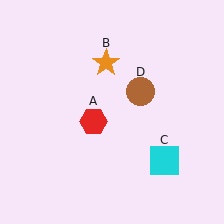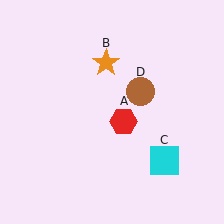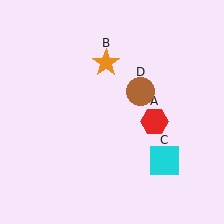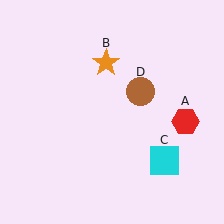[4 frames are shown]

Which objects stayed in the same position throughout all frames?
Orange star (object B) and cyan square (object C) and brown circle (object D) remained stationary.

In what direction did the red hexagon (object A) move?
The red hexagon (object A) moved right.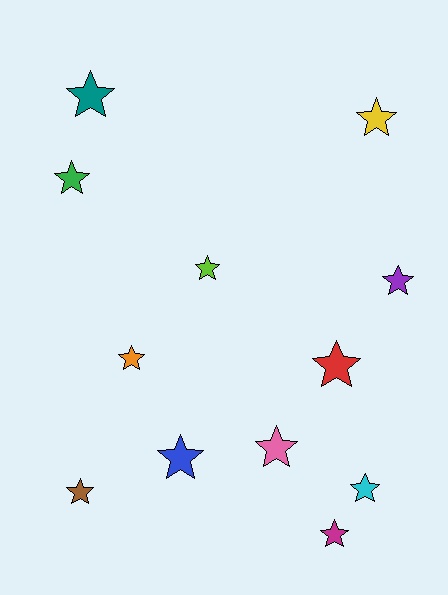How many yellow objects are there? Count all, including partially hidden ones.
There is 1 yellow object.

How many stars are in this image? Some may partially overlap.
There are 12 stars.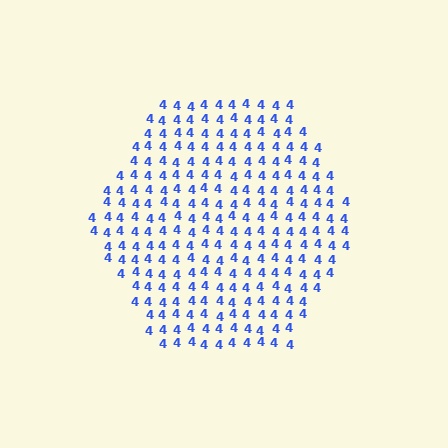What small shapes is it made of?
It is made of small digit 4's.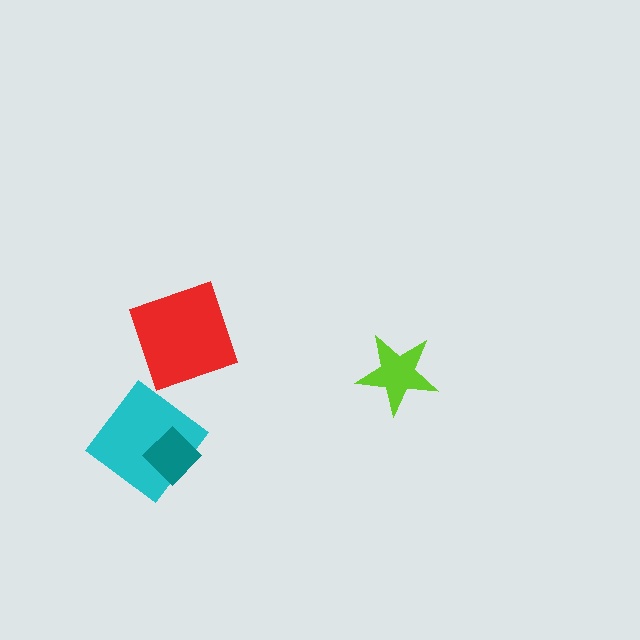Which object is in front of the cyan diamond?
The teal diamond is in front of the cyan diamond.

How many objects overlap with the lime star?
0 objects overlap with the lime star.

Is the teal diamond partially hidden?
No, no other shape covers it.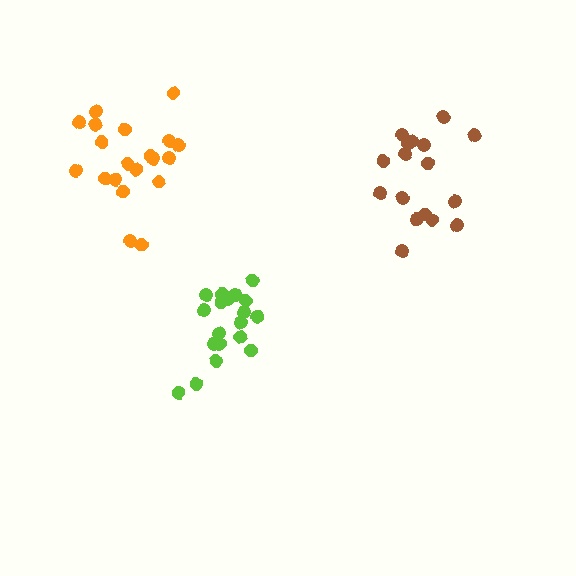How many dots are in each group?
Group 1: 19 dots, Group 2: 20 dots, Group 3: 17 dots (56 total).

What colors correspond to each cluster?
The clusters are colored: lime, orange, brown.